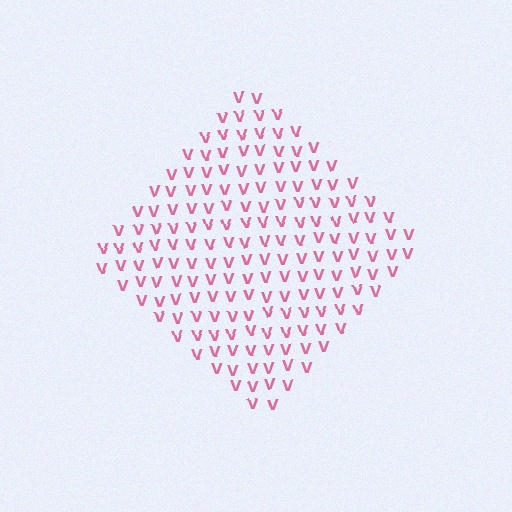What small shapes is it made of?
It is made of small letter V's.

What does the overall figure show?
The overall figure shows a diamond.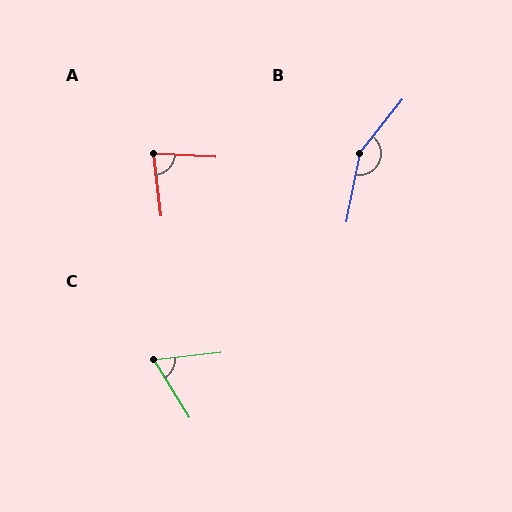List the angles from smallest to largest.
C (65°), A (80°), B (153°).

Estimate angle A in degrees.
Approximately 80 degrees.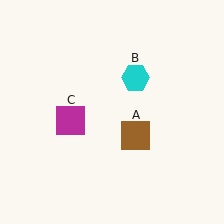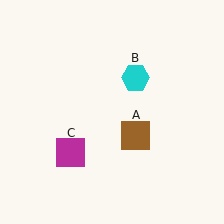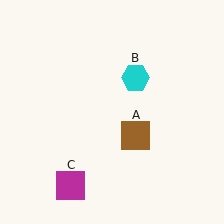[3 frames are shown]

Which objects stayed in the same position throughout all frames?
Brown square (object A) and cyan hexagon (object B) remained stationary.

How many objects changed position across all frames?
1 object changed position: magenta square (object C).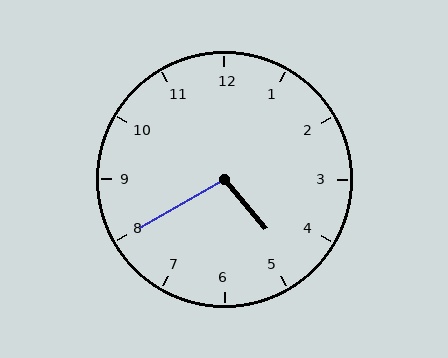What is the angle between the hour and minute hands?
Approximately 100 degrees.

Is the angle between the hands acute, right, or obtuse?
It is obtuse.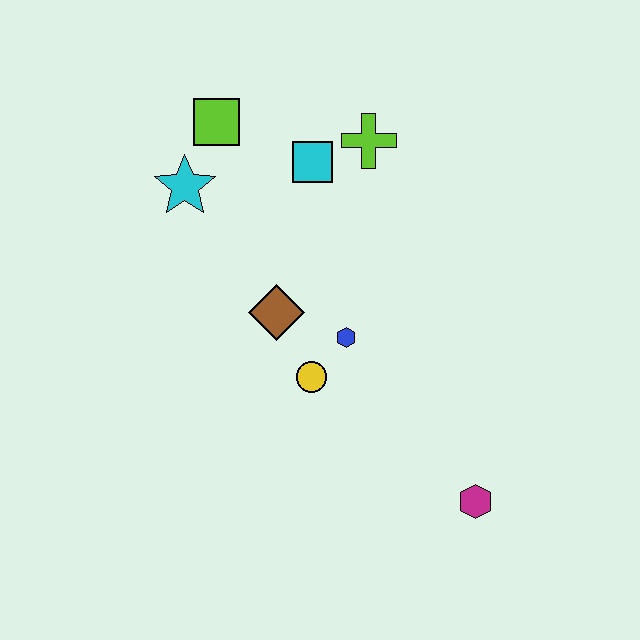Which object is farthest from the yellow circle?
The lime square is farthest from the yellow circle.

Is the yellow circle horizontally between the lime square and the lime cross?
Yes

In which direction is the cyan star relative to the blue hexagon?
The cyan star is to the left of the blue hexagon.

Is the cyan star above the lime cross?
No